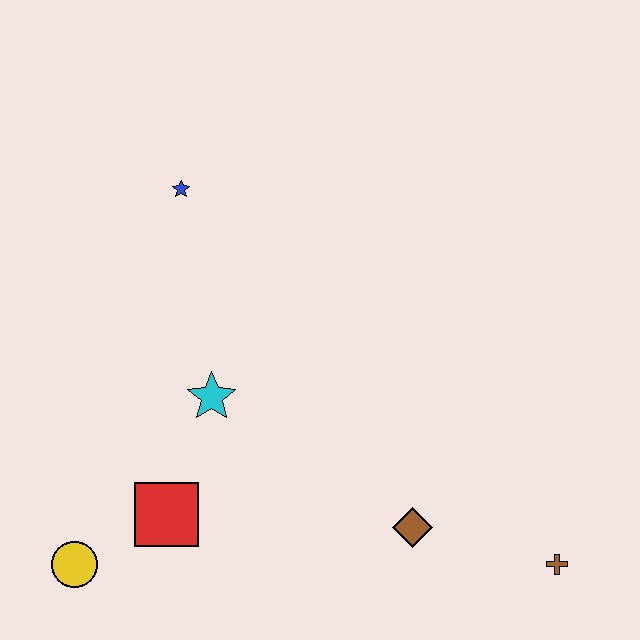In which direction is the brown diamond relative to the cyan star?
The brown diamond is to the right of the cyan star.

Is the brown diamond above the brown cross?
Yes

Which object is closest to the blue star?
The cyan star is closest to the blue star.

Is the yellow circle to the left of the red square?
Yes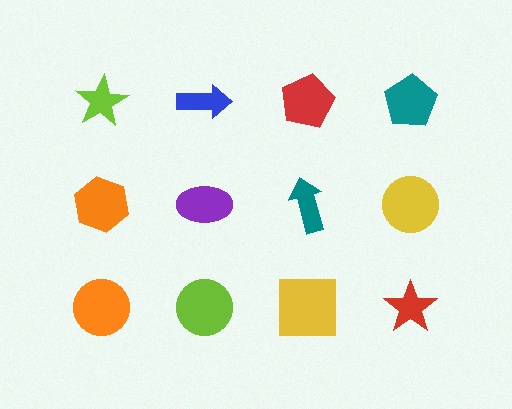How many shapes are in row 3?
4 shapes.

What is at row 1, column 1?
A lime star.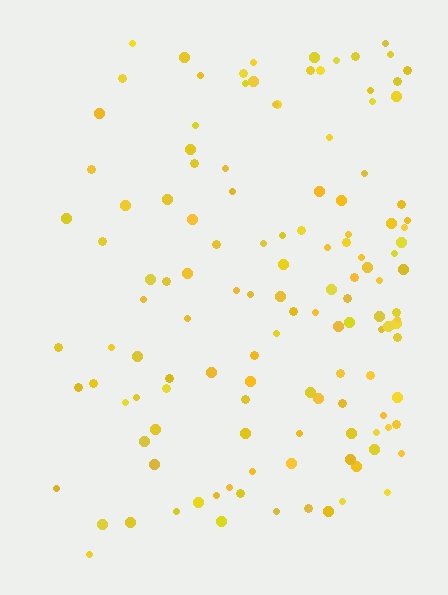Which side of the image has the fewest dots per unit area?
The left.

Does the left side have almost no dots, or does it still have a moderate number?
Still a moderate number, just noticeably fewer than the right.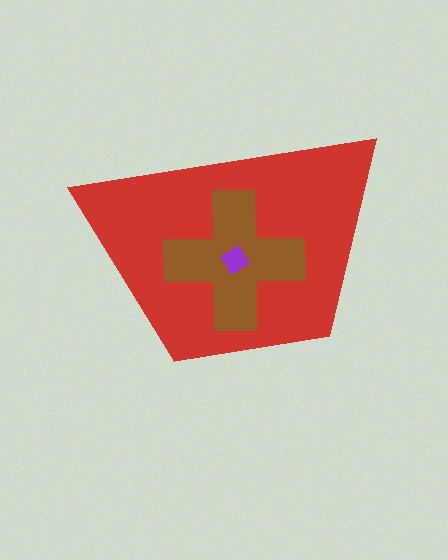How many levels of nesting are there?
3.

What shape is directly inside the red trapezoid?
The brown cross.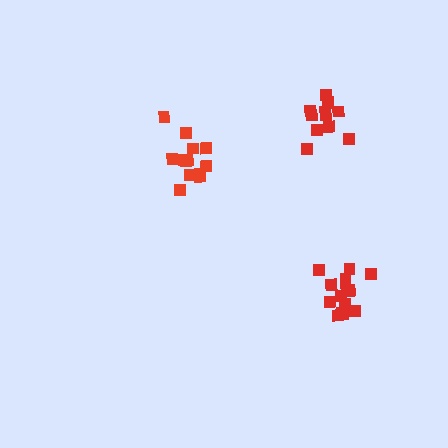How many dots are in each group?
Group 1: 15 dots, Group 2: 13 dots, Group 3: 11 dots (39 total).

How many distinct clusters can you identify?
There are 3 distinct clusters.